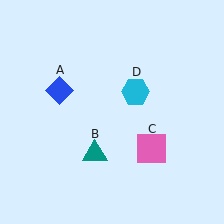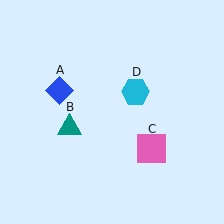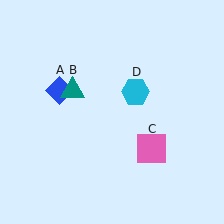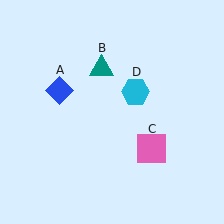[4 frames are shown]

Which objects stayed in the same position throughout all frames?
Blue diamond (object A) and pink square (object C) and cyan hexagon (object D) remained stationary.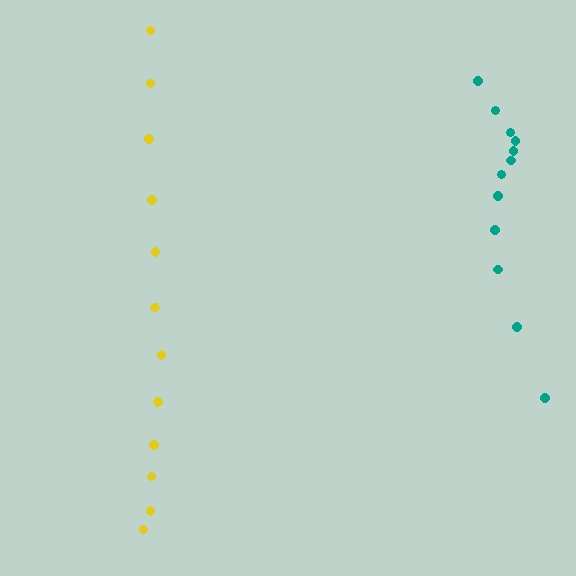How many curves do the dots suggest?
There are 2 distinct paths.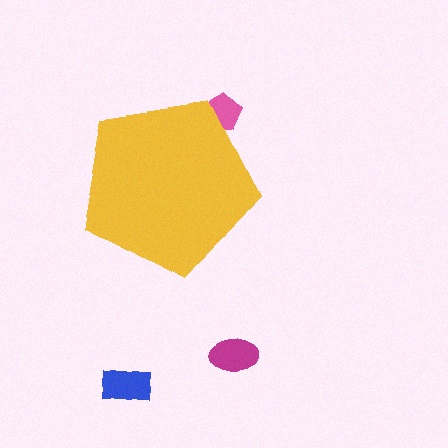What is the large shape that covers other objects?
A yellow pentagon.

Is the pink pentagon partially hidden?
Yes, the pink pentagon is partially hidden behind the yellow pentagon.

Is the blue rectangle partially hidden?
No, the blue rectangle is fully visible.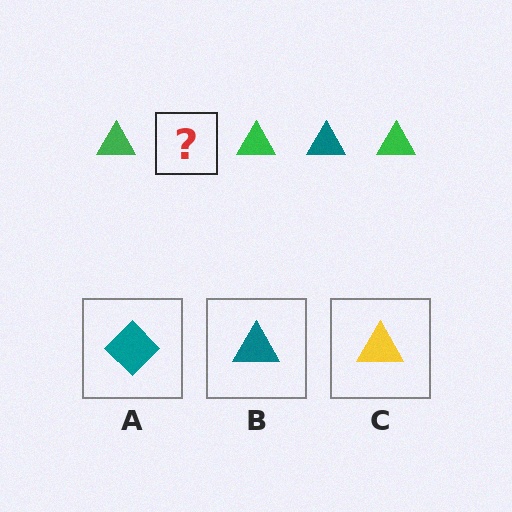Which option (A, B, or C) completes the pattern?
B.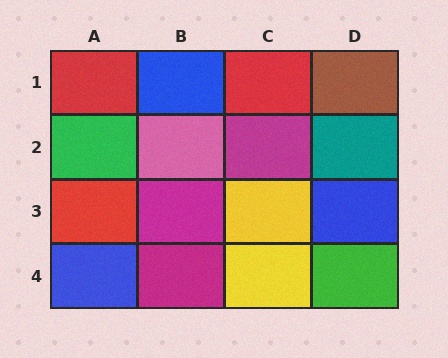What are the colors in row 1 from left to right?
Red, blue, red, brown.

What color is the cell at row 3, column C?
Yellow.